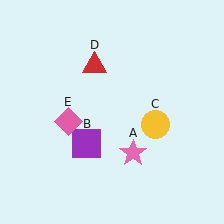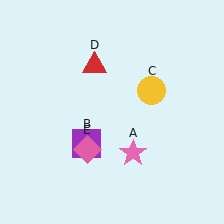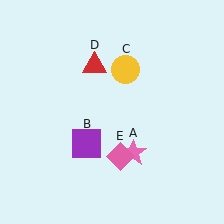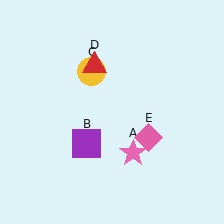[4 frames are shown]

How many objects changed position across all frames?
2 objects changed position: yellow circle (object C), pink diamond (object E).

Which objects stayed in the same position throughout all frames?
Pink star (object A) and purple square (object B) and red triangle (object D) remained stationary.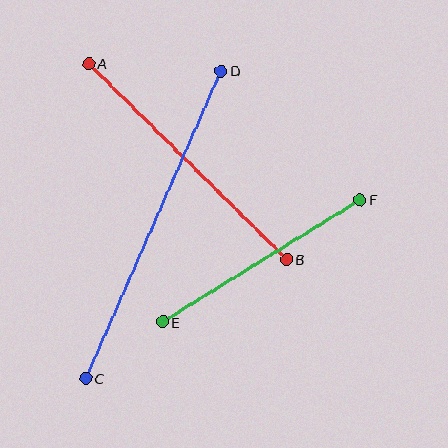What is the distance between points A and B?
The distance is approximately 278 pixels.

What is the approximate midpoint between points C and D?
The midpoint is at approximately (153, 225) pixels.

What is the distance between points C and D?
The distance is approximately 336 pixels.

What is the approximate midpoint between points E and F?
The midpoint is at approximately (261, 261) pixels.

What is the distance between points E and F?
The distance is approximately 233 pixels.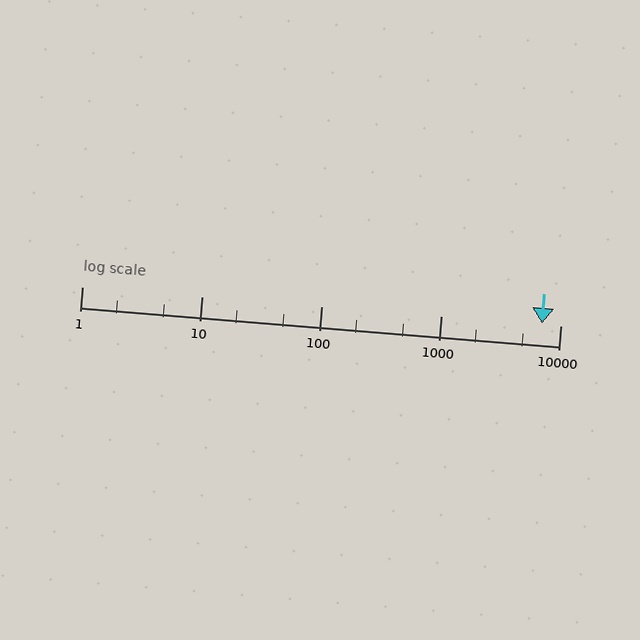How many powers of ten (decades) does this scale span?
The scale spans 4 decades, from 1 to 10000.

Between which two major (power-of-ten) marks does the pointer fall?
The pointer is between 1000 and 10000.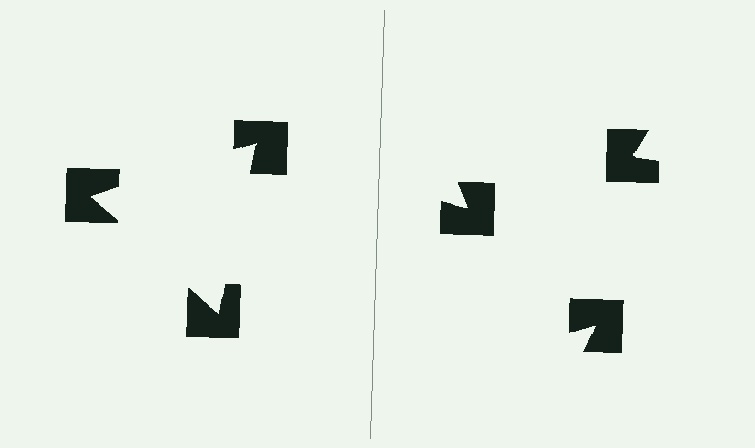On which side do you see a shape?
An illusory triangle appears on the left side. On the right side the wedge cuts are rotated, so no coherent shape forms.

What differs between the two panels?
The notched squares are positioned identically on both sides; only the wedge orientations differ. On the left they align to a triangle; on the right they are misaligned.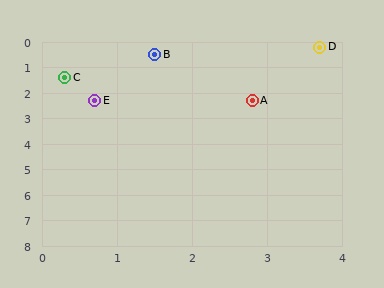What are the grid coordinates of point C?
Point C is at approximately (0.3, 1.4).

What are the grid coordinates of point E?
Point E is at approximately (0.7, 2.3).